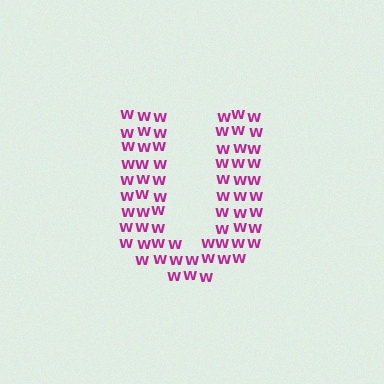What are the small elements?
The small elements are letter W's.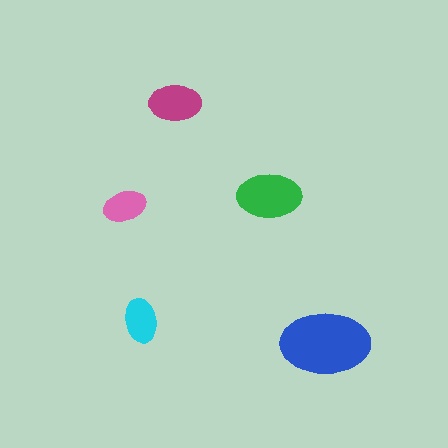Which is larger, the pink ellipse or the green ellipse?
The green one.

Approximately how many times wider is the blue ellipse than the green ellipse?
About 1.5 times wider.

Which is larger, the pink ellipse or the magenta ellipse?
The magenta one.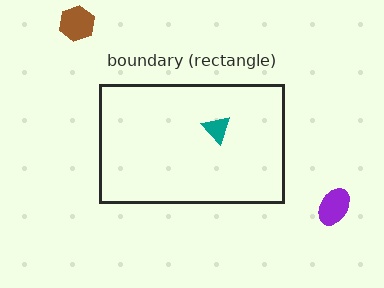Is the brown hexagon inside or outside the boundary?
Outside.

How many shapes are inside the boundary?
1 inside, 2 outside.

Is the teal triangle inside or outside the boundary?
Inside.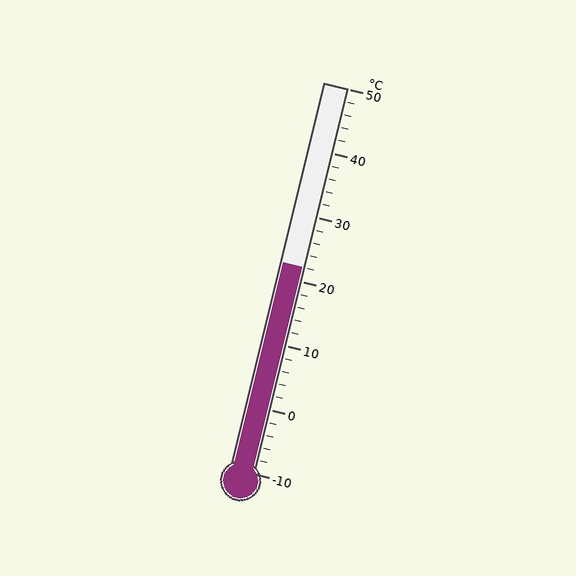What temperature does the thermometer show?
The thermometer shows approximately 22°C.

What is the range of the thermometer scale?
The thermometer scale ranges from -10°C to 50°C.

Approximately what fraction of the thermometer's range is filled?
The thermometer is filled to approximately 55% of its range.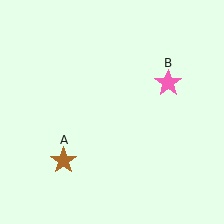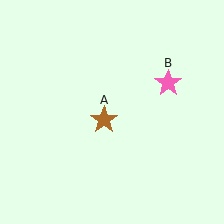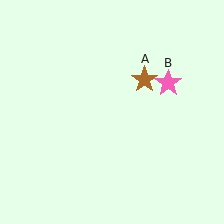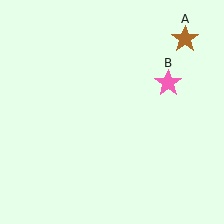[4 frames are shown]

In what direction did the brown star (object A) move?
The brown star (object A) moved up and to the right.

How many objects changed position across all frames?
1 object changed position: brown star (object A).